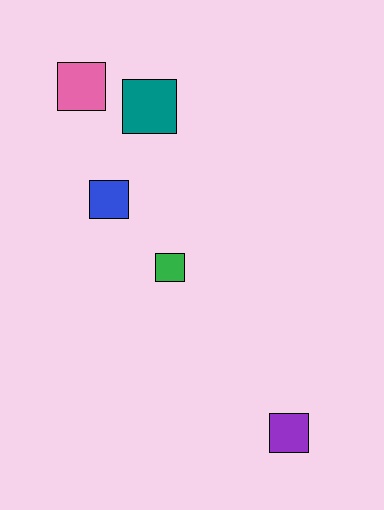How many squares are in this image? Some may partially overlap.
There are 5 squares.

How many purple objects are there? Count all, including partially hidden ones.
There is 1 purple object.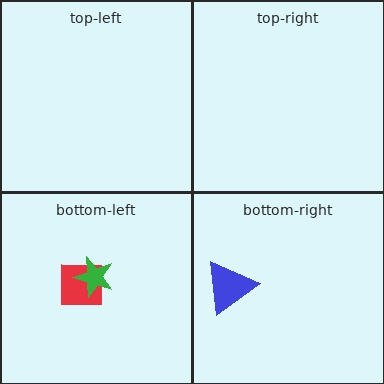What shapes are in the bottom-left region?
The red square, the green star.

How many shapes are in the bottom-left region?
2.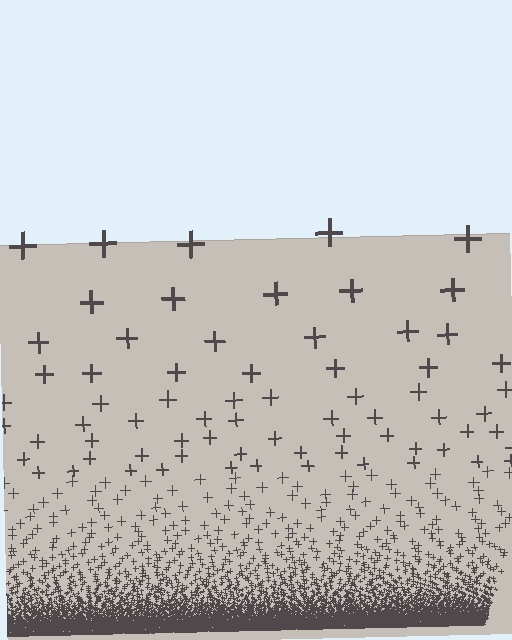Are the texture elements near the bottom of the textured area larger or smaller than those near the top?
Smaller. The gradient is inverted — elements near the bottom are smaller and denser.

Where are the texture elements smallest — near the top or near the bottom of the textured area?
Near the bottom.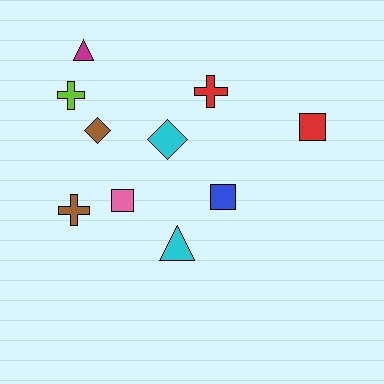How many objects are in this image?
There are 10 objects.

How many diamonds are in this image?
There are 2 diamonds.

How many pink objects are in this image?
There is 1 pink object.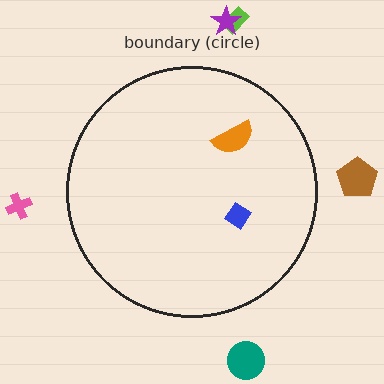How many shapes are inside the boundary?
2 inside, 5 outside.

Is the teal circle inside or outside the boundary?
Outside.